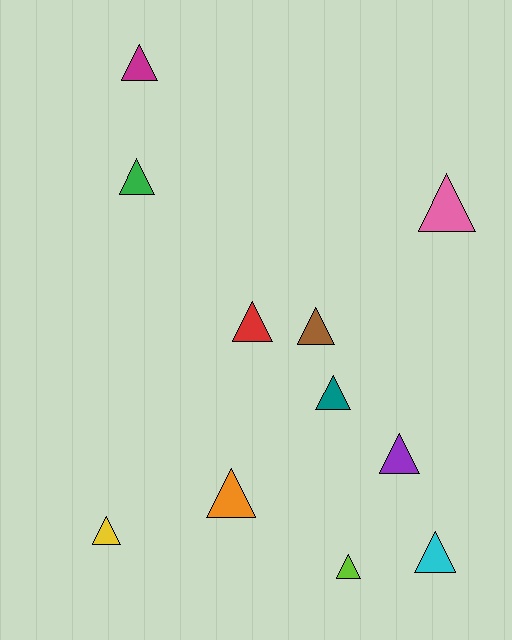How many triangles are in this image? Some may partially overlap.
There are 11 triangles.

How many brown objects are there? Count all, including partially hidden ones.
There is 1 brown object.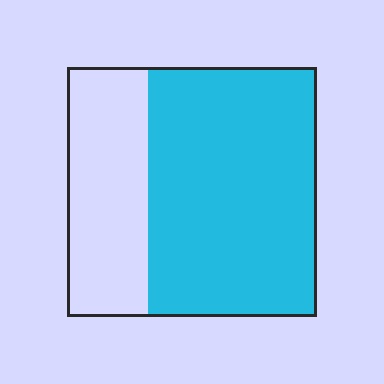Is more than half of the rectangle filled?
Yes.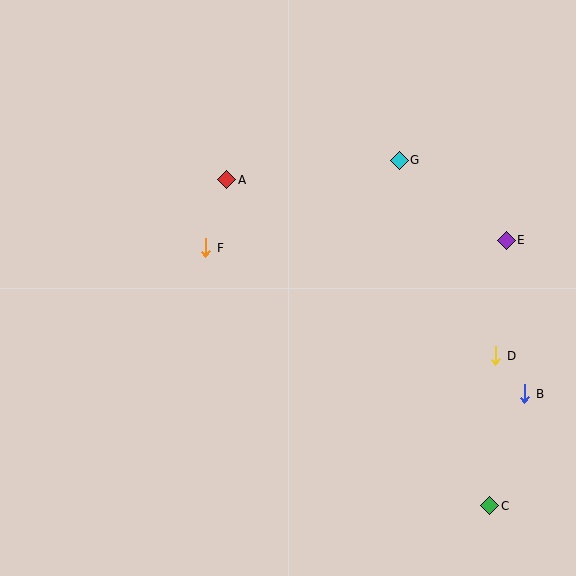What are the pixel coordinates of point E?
Point E is at (506, 240).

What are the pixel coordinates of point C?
Point C is at (490, 506).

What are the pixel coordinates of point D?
Point D is at (496, 356).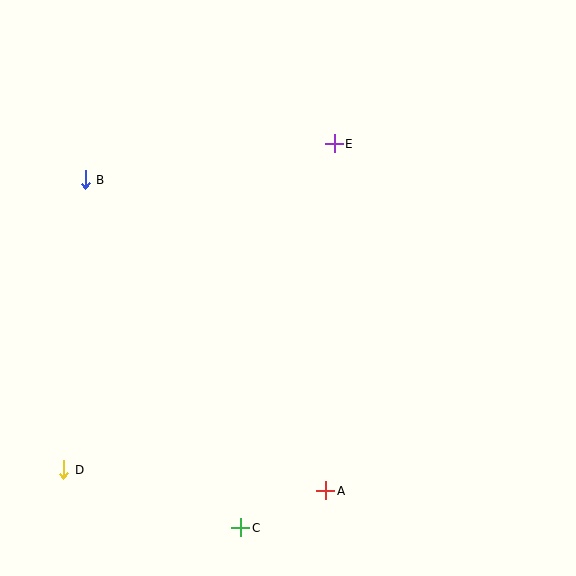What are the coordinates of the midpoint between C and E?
The midpoint between C and E is at (288, 336).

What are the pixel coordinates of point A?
Point A is at (326, 491).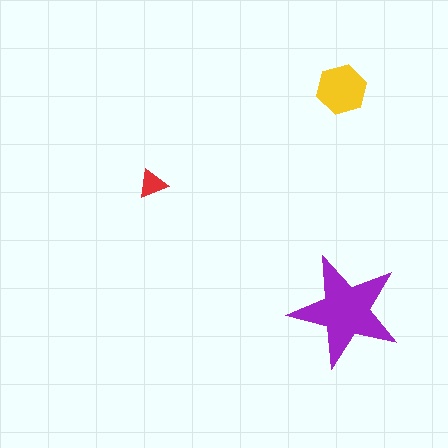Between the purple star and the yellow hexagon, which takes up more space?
The purple star.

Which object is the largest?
The purple star.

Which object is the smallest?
The red triangle.